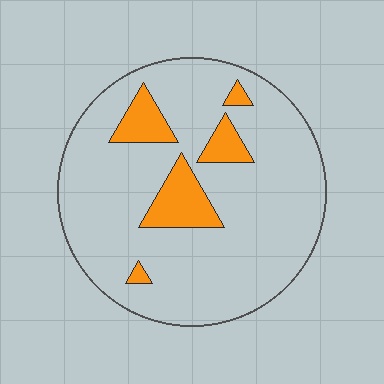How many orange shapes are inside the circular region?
5.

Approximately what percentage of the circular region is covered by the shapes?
Approximately 15%.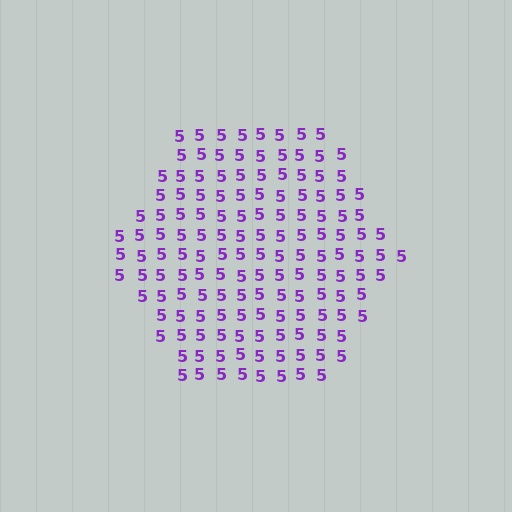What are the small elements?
The small elements are digit 5's.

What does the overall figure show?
The overall figure shows a hexagon.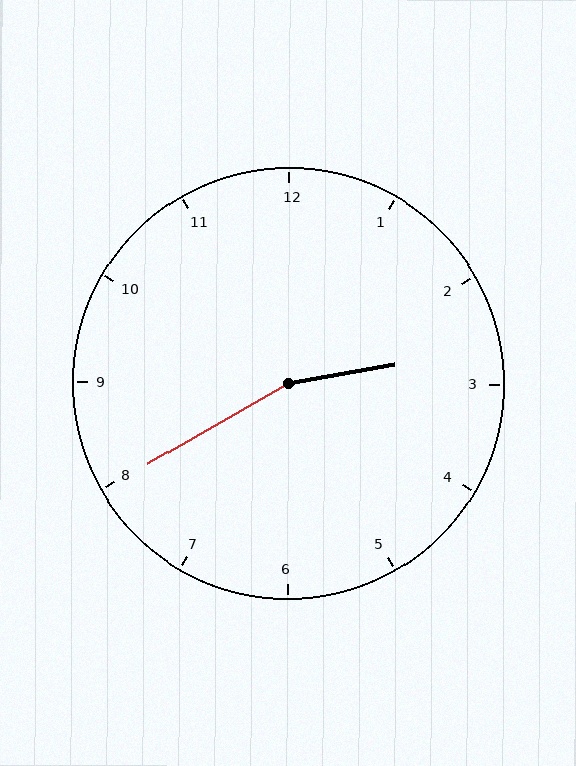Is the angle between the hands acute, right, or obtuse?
It is obtuse.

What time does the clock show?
2:40.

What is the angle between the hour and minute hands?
Approximately 160 degrees.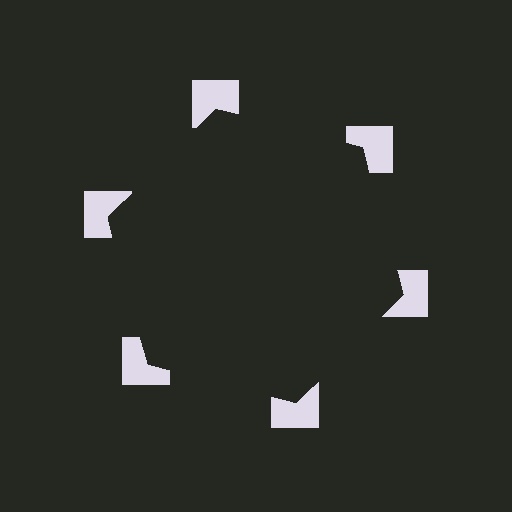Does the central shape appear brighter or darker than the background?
It typically appears slightly darker than the background, even though no actual brightness change is drawn.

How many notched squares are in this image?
There are 6 — one at each vertex of the illusory hexagon.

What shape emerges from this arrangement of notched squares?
An illusory hexagon — its edges are inferred from the aligned wedge cuts in the notched squares, not physically drawn.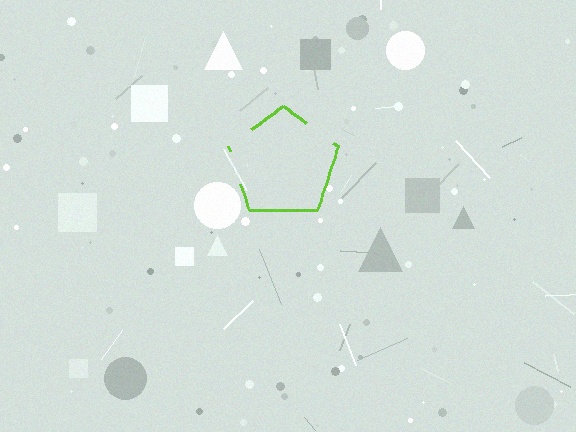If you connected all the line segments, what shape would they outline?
They would outline a pentagon.